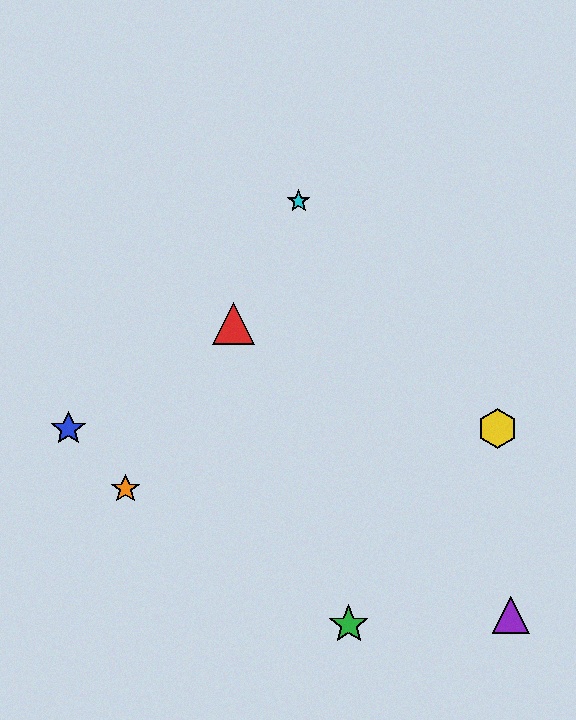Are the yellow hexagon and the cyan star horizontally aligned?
No, the yellow hexagon is at y≈429 and the cyan star is at y≈201.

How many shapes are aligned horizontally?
2 shapes (the blue star, the yellow hexagon) are aligned horizontally.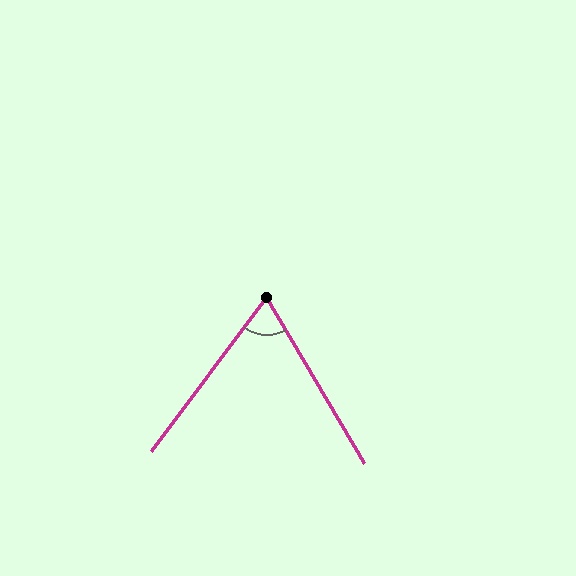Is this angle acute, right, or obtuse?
It is acute.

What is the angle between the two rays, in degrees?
Approximately 67 degrees.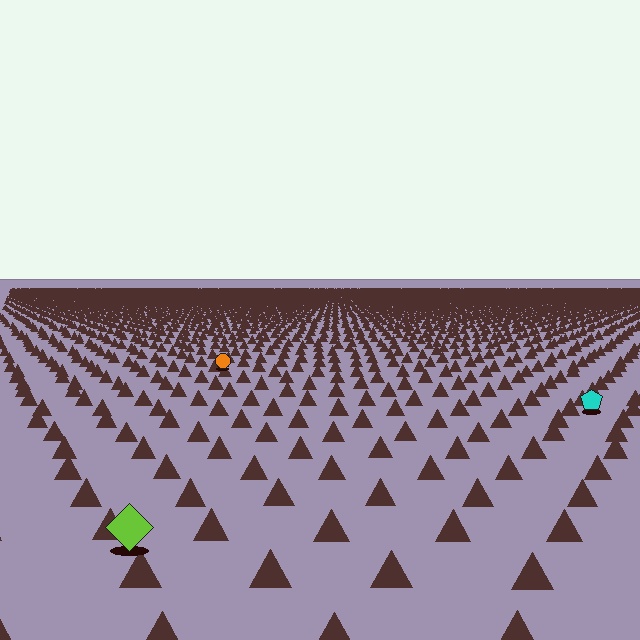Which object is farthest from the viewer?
The orange circle is farthest from the viewer. It appears smaller and the ground texture around it is denser.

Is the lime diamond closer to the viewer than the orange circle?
Yes. The lime diamond is closer — you can tell from the texture gradient: the ground texture is coarser near it.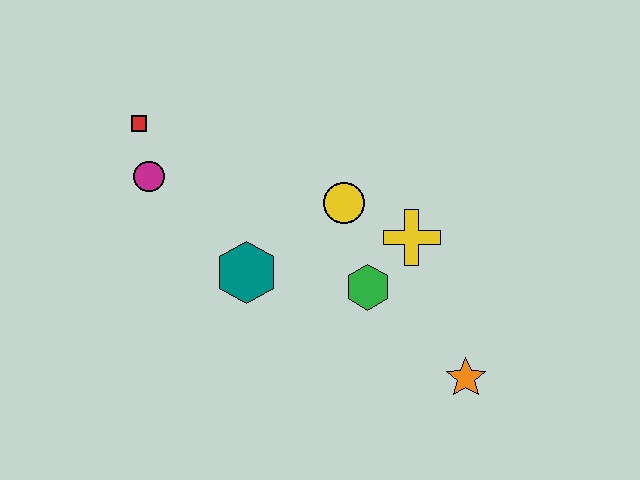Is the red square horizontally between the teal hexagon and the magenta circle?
No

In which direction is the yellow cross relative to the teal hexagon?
The yellow cross is to the right of the teal hexagon.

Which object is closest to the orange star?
The green hexagon is closest to the orange star.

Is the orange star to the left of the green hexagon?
No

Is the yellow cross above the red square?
No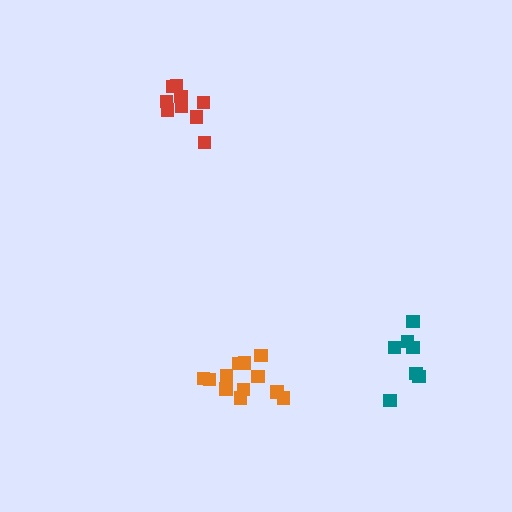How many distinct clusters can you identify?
There are 3 distinct clusters.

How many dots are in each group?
Group 1: 9 dots, Group 2: 12 dots, Group 3: 7 dots (28 total).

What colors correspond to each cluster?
The clusters are colored: red, orange, teal.